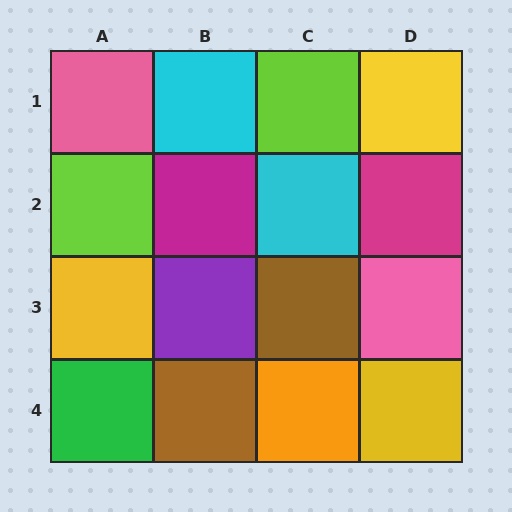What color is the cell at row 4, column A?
Green.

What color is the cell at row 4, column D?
Yellow.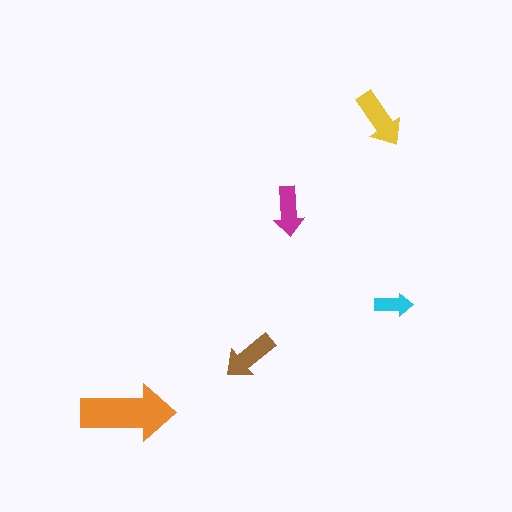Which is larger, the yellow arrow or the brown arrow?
The yellow one.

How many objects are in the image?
There are 5 objects in the image.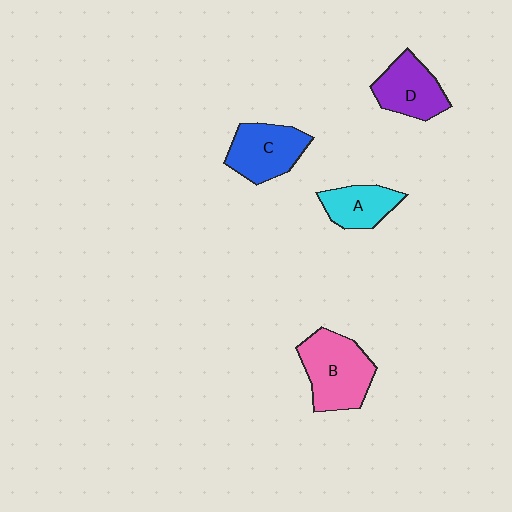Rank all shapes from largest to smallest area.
From largest to smallest: B (pink), C (blue), D (purple), A (cyan).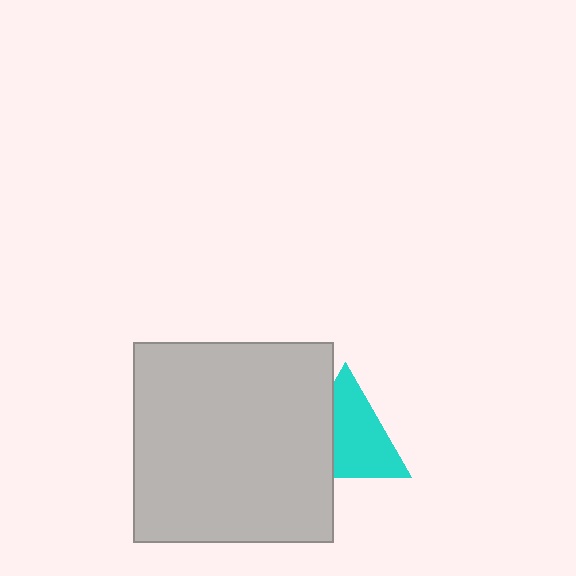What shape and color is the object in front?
The object in front is a light gray square.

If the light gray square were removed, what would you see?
You would see the complete cyan triangle.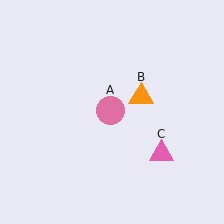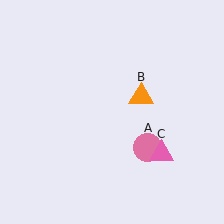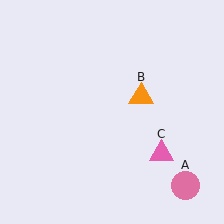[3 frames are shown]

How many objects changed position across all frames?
1 object changed position: pink circle (object A).